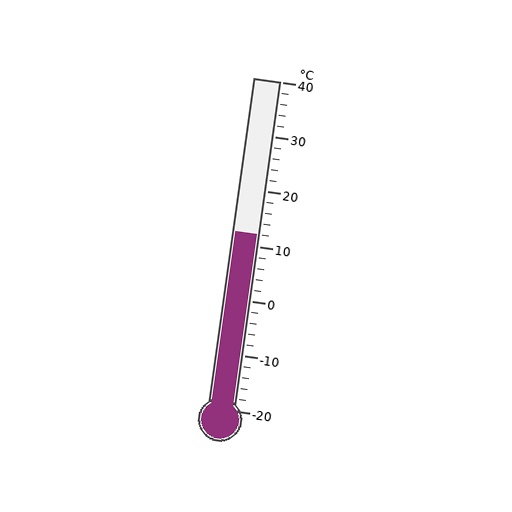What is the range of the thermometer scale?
The thermometer scale ranges from -20°C to 40°C.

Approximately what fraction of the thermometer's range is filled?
The thermometer is filled to approximately 55% of its range.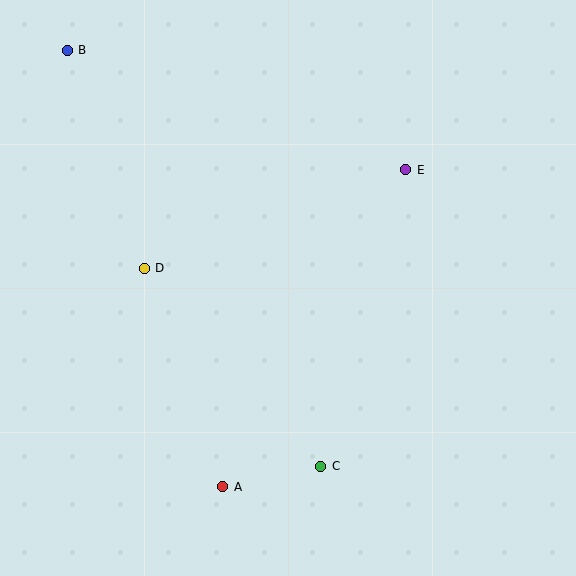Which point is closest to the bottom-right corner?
Point C is closest to the bottom-right corner.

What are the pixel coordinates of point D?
Point D is at (144, 268).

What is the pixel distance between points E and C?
The distance between E and C is 308 pixels.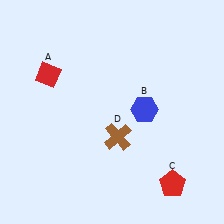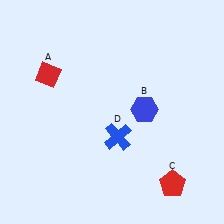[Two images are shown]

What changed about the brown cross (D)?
In Image 1, D is brown. In Image 2, it changed to blue.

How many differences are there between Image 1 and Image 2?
There is 1 difference between the two images.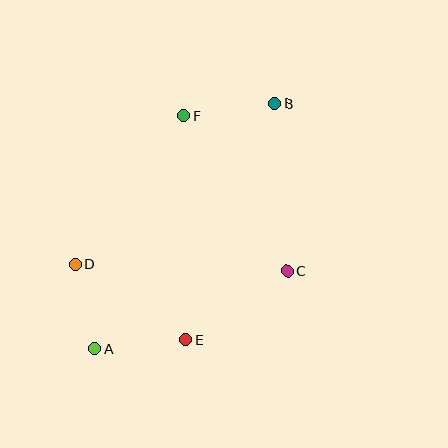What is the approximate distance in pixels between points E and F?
The distance between E and F is approximately 224 pixels.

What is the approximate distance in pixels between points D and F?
The distance between D and F is approximately 184 pixels.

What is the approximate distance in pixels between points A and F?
The distance between A and F is approximately 250 pixels.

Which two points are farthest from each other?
Points A and B are farthest from each other.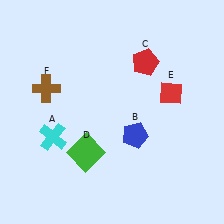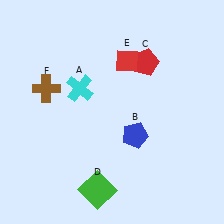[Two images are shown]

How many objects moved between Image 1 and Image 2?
3 objects moved between the two images.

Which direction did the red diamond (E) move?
The red diamond (E) moved left.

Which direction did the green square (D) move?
The green square (D) moved down.